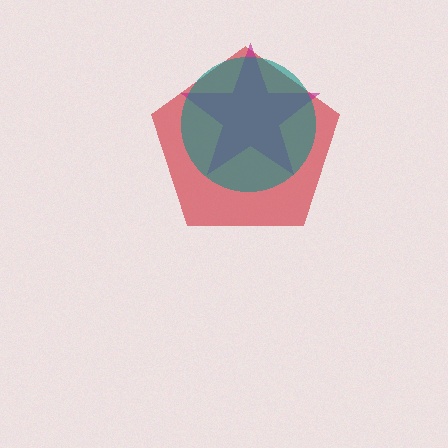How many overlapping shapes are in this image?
There are 3 overlapping shapes in the image.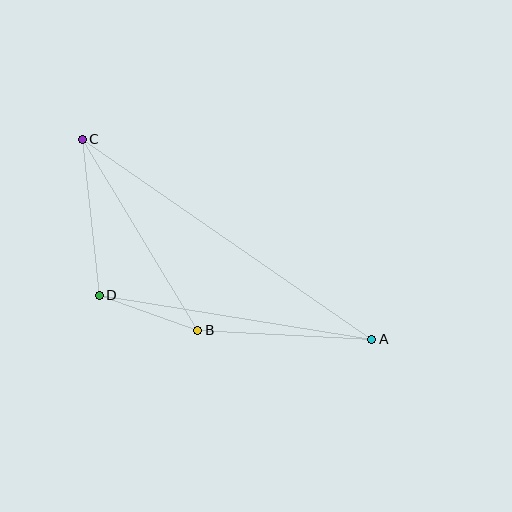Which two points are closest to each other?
Points B and D are closest to each other.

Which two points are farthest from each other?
Points A and C are farthest from each other.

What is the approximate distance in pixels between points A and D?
The distance between A and D is approximately 276 pixels.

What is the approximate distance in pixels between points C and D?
The distance between C and D is approximately 157 pixels.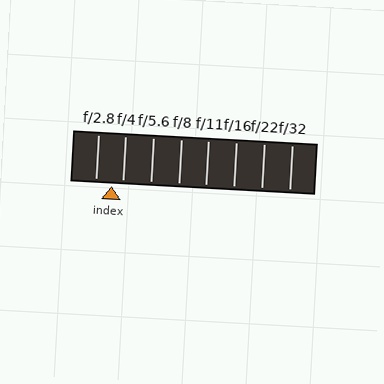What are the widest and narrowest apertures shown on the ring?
The widest aperture shown is f/2.8 and the narrowest is f/32.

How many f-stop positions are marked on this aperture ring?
There are 8 f-stop positions marked.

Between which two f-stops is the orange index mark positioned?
The index mark is between f/2.8 and f/4.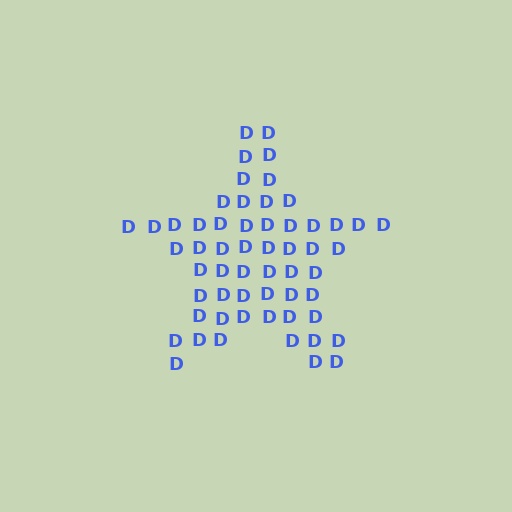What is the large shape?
The large shape is a star.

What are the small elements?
The small elements are letter D's.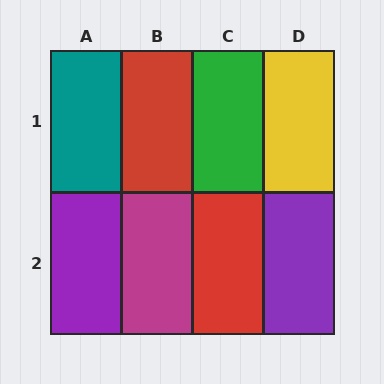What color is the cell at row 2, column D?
Purple.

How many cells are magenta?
1 cell is magenta.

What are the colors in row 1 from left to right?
Teal, red, green, yellow.